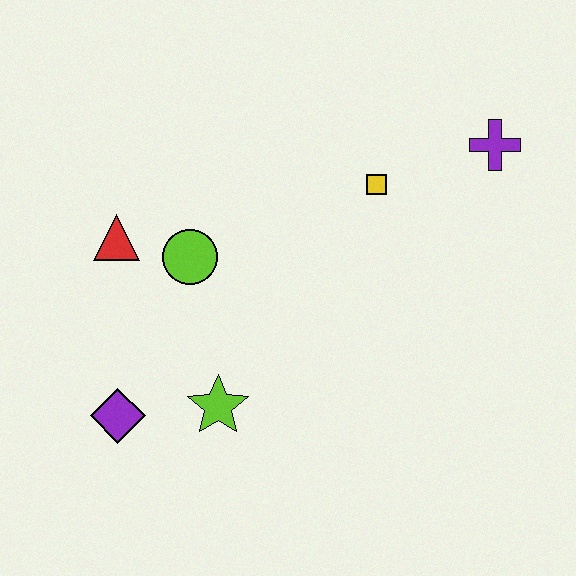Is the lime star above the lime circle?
No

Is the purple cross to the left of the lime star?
No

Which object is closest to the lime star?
The purple diamond is closest to the lime star.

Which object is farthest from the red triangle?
The purple cross is farthest from the red triangle.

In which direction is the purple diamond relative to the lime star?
The purple diamond is to the left of the lime star.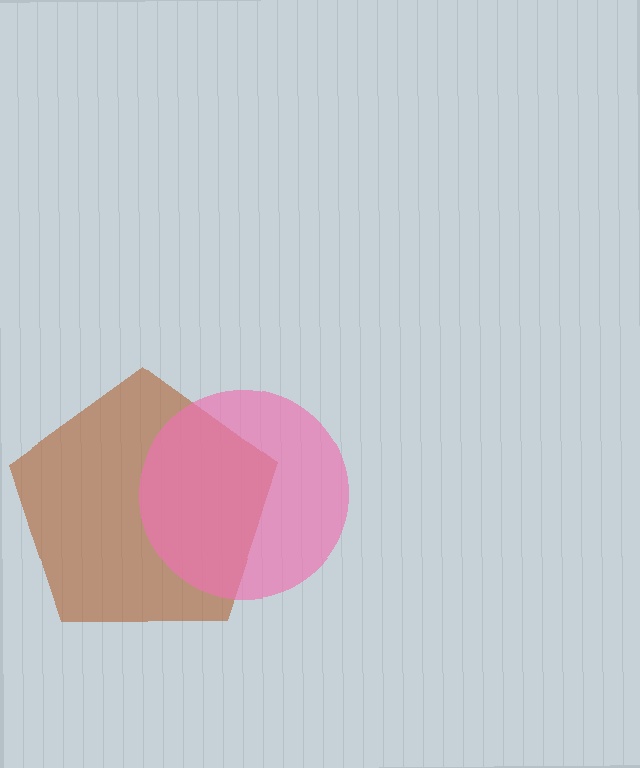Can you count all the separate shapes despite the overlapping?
Yes, there are 2 separate shapes.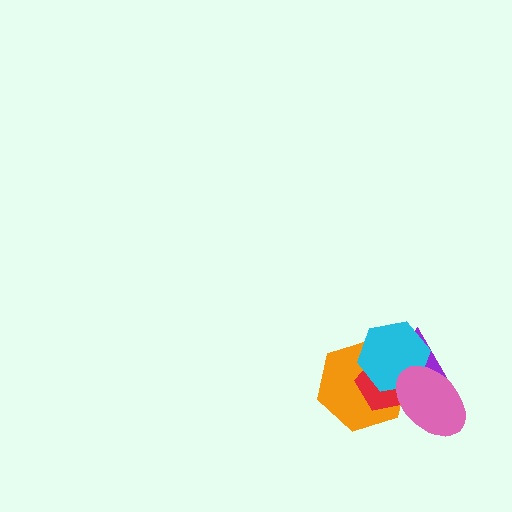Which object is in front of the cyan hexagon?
The pink ellipse is in front of the cyan hexagon.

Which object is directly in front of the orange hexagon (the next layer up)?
The red pentagon is directly in front of the orange hexagon.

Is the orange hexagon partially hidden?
Yes, it is partially covered by another shape.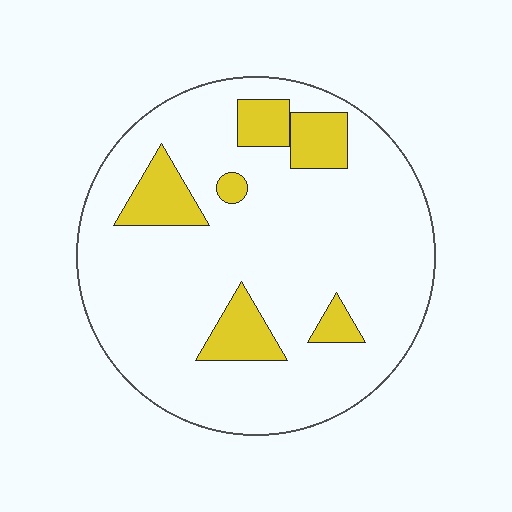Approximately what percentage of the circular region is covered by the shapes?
Approximately 15%.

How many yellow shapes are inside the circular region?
6.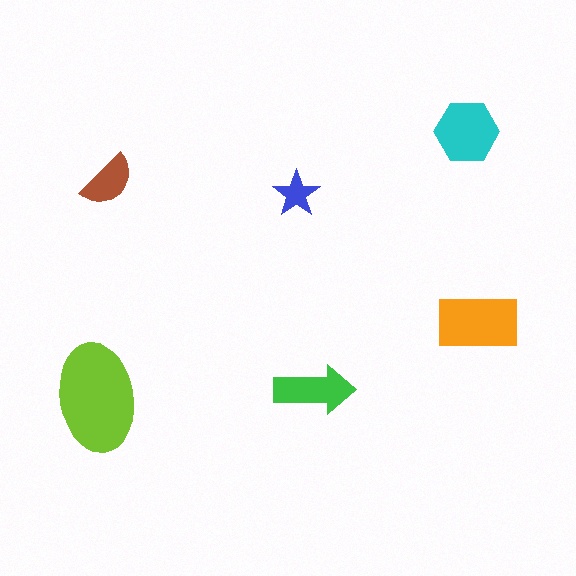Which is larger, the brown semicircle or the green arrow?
The green arrow.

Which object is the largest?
The lime ellipse.